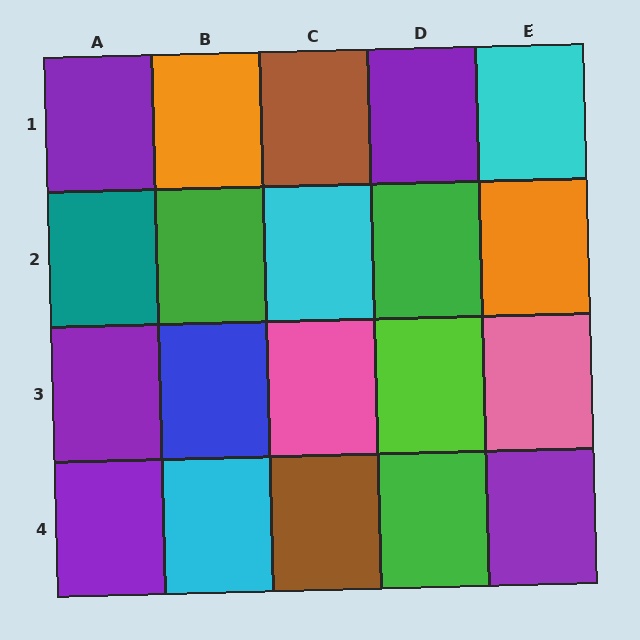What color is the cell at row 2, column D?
Green.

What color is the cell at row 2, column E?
Orange.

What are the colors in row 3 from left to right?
Purple, blue, pink, lime, pink.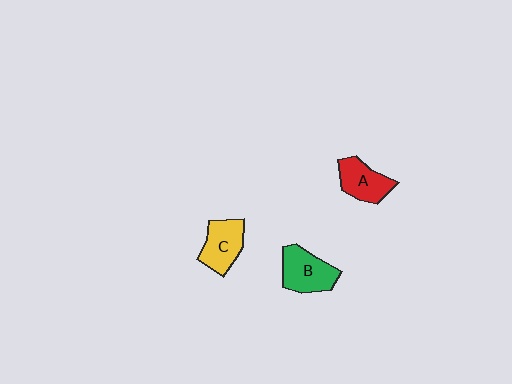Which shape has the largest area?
Shape B (green).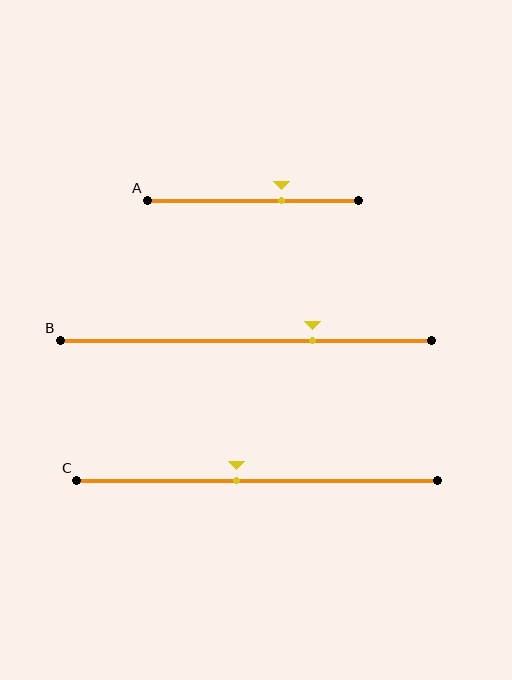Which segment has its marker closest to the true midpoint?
Segment C has its marker closest to the true midpoint.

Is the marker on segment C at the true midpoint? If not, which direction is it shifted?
No, the marker on segment C is shifted to the left by about 6% of the segment length.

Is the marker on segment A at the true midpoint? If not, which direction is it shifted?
No, the marker on segment A is shifted to the right by about 14% of the segment length.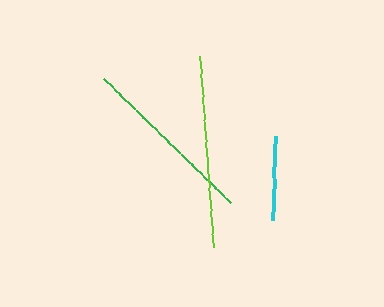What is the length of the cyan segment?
The cyan segment is approximately 84 pixels long.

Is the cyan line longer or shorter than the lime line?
The lime line is longer than the cyan line.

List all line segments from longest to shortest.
From longest to shortest: lime, green, cyan.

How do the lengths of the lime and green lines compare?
The lime and green lines are approximately the same length.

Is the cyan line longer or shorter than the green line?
The green line is longer than the cyan line.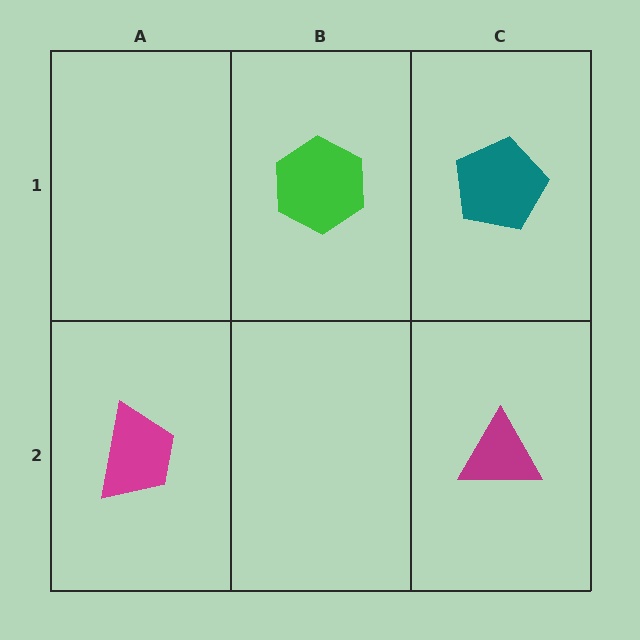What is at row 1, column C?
A teal pentagon.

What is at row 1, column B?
A green hexagon.